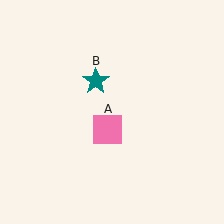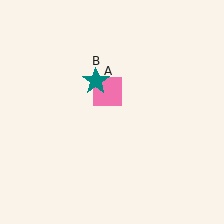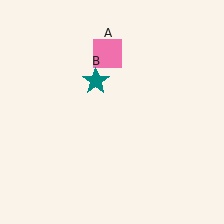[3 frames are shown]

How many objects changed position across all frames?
1 object changed position: pink square (object A).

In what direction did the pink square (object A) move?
The pink square (object A) moved up.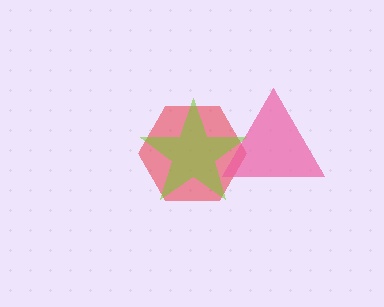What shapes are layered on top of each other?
The layered shapes are: a red hexagon, a pink triangle, a lime star.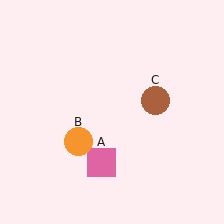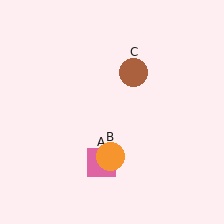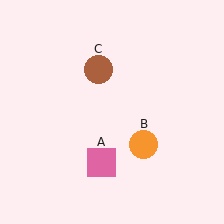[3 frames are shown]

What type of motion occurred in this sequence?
The orange circle (object B), brown circle (object C) rotated counterclockwise around the center of the scene.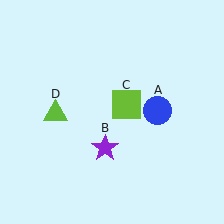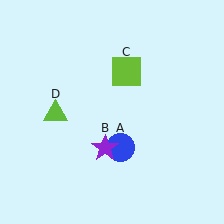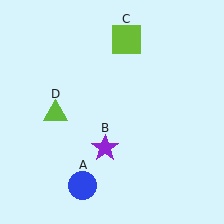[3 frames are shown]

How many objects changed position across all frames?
2 objects changed position: blue circle (object A), lime square (object C).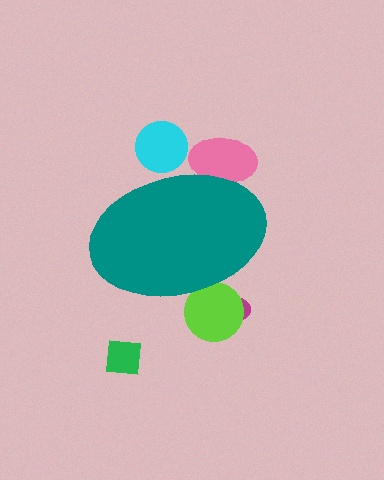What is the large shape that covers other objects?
A teal ellipse.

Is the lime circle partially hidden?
Yes, the lime circle is partially hidden behind the teal ellipse.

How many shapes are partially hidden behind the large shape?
4 shapes are partially hidden.